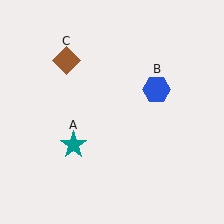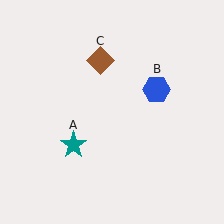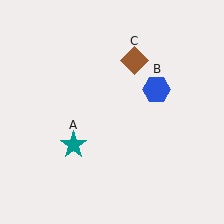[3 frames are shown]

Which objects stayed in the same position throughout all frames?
Teal star (object A) and blue hexagon (object B) remained stationary.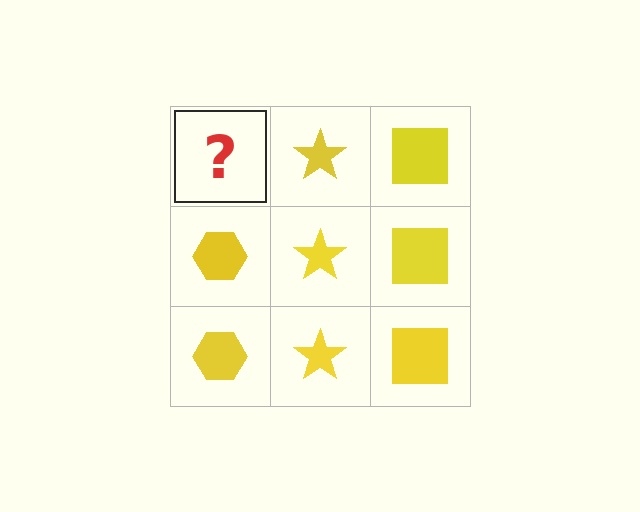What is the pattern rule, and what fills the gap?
The rule is that each column has a consistent shape. The gap should be filled with a yellow hexagon.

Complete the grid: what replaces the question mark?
The question mark should be replaced with a yellow hexagon.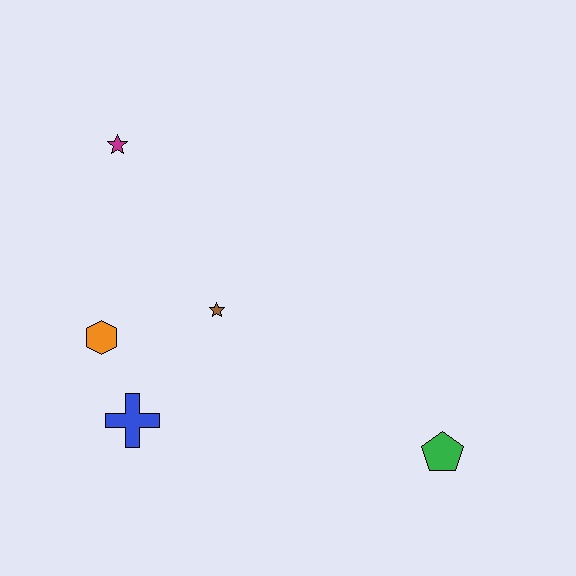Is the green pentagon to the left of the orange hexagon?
No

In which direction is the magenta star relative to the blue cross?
The magenta star is above the blue cross.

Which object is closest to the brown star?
The orange hexagon is closest to the brown star.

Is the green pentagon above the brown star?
No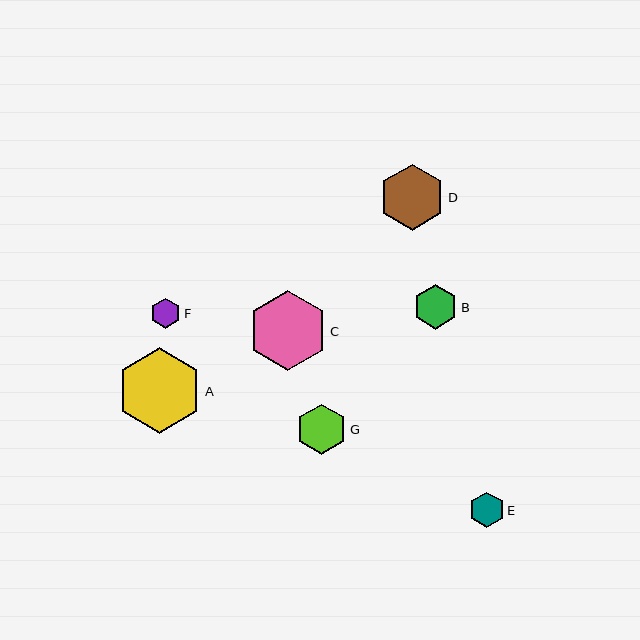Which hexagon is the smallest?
Hexagon F is the smallest with a size of approximately 30 pixels.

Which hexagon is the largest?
Hexagon A is the largest with a size of approximately 85 pixels.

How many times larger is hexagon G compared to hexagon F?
Hexagon G is approximately 1.7 times the size of hexagon F.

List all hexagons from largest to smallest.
From largest to smallest: A, C, D, G, B, E, F.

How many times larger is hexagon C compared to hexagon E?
Hexagon C is approximately 2.3 times the size of hexagon E.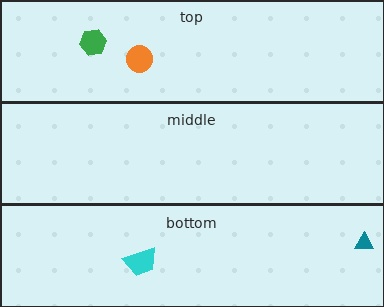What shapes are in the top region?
The green hexagon, the orange circle.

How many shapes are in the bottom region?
2.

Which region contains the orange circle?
The top region.